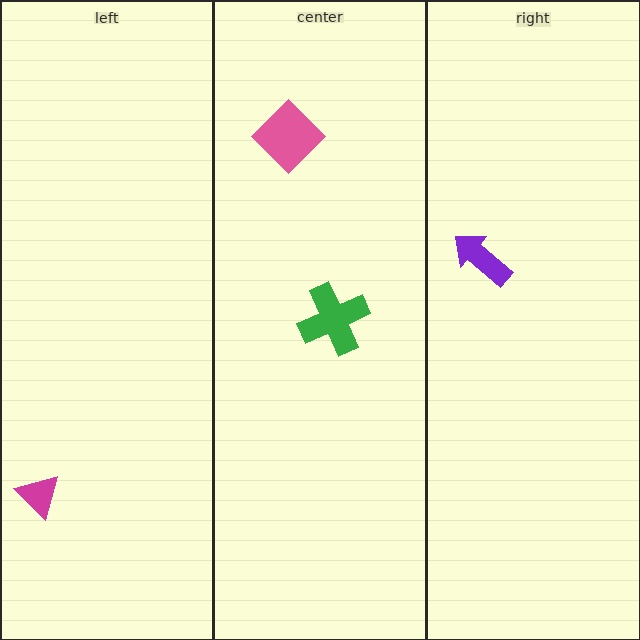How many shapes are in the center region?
2.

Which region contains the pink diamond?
The center region.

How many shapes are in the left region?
1.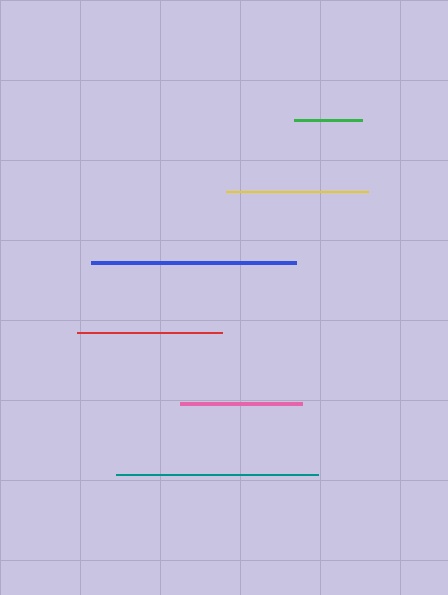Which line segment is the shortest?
The green line is the shortest at approximately 67 pixels.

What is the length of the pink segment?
The pink segment is approximately 121 pixels long.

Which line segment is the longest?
The blue line is the longest at approximately 205 pixels.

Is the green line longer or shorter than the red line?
The red line is longer than the green line.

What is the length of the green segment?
The green segment is approximately 67 pixels long.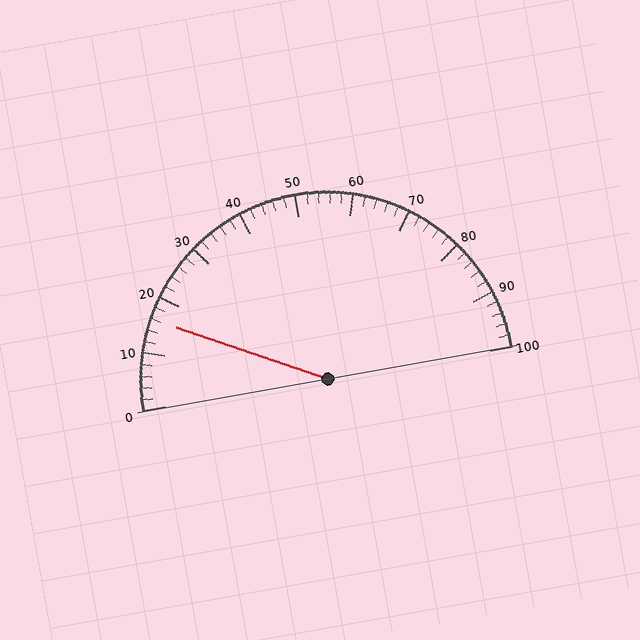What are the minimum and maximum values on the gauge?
The gauge ranges from 0 to 100.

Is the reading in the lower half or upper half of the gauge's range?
The reading is in the lower half of the range (0 to 100).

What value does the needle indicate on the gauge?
The needle indicates approximately 16.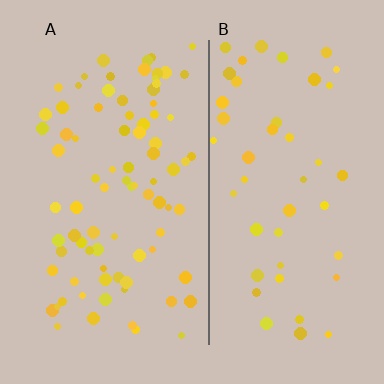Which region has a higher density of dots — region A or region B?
A (the left).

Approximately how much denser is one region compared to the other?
Approximately 1.8× — region A over region B.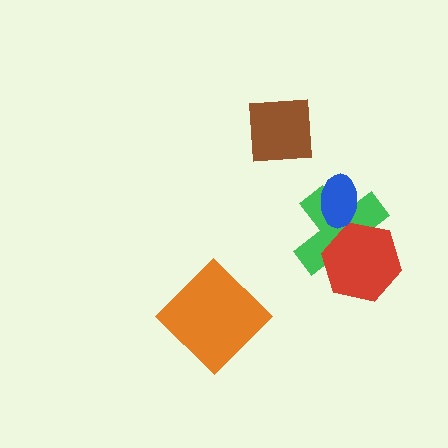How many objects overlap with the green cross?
2 objects overlap with the green cross.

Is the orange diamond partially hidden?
No, no other shape covers it.